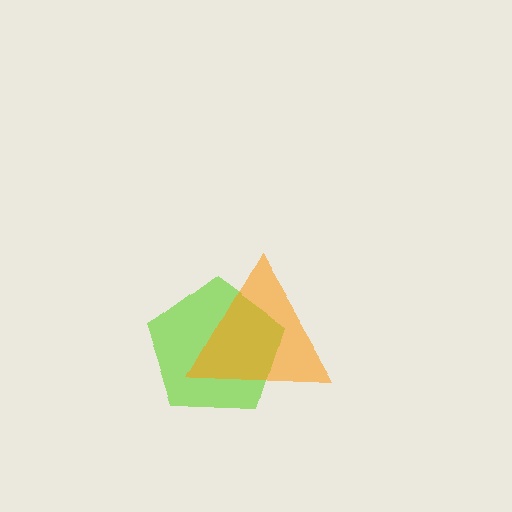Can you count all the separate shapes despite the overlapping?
Yes, there are 2 separate shapes.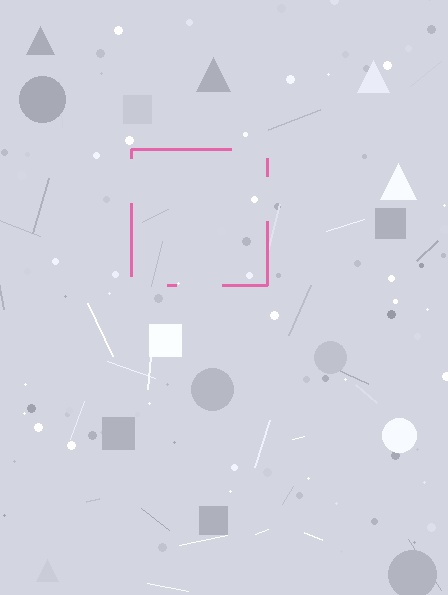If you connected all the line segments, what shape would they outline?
They would outline a square.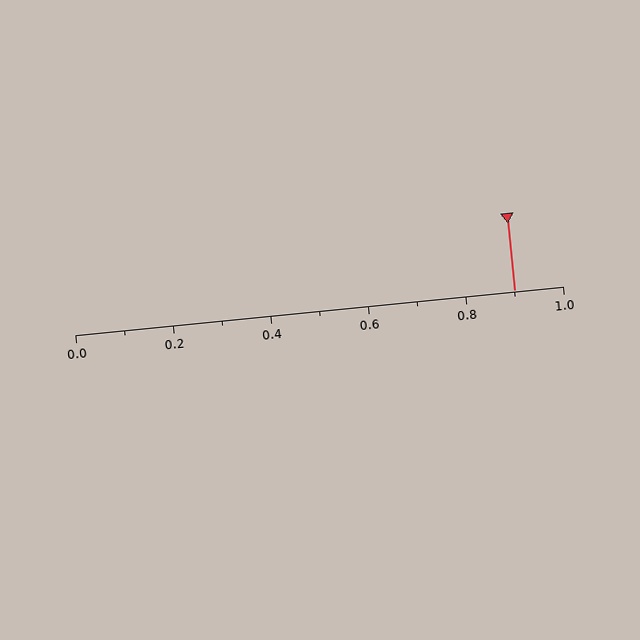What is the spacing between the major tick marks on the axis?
The major ticks are spaced 0.2 apart.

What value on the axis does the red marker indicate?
The marker indicates approximately 0.9.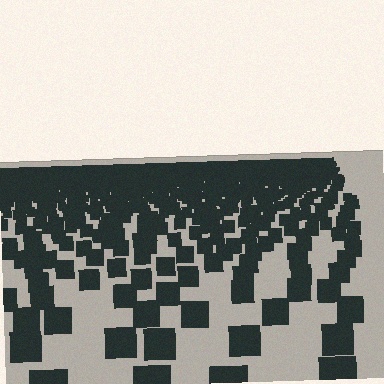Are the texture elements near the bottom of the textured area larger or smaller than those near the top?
Larger. Near the bottom, elements are closer to the viewer and appear at a bigger on-screen size.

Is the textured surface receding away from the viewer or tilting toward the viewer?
The surface is receding away from the viewer. Texture elements get smaller and denser toward the top.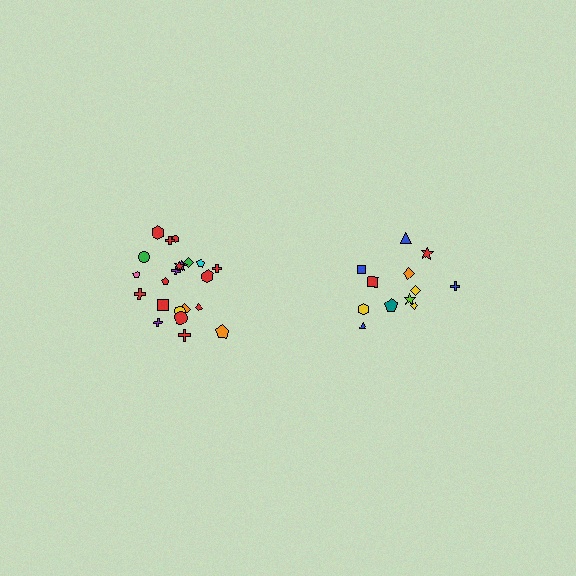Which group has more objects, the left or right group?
The left group.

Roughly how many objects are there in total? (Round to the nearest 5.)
Roughly 35 objects in total.